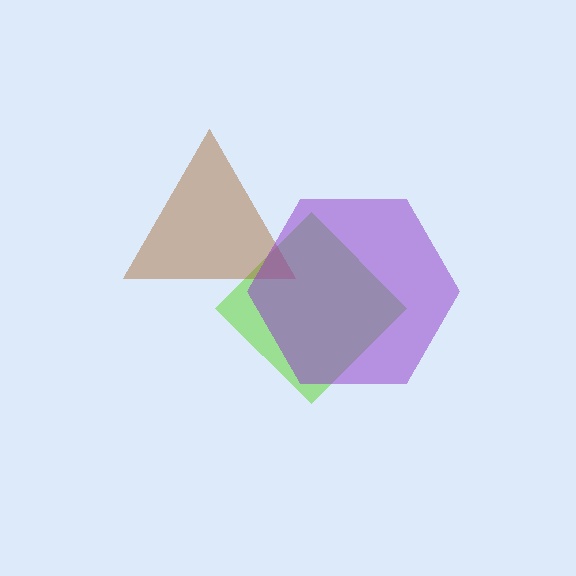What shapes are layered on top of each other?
The layered shapes are: a lime diamond, a brown triangle, a purple hexagon.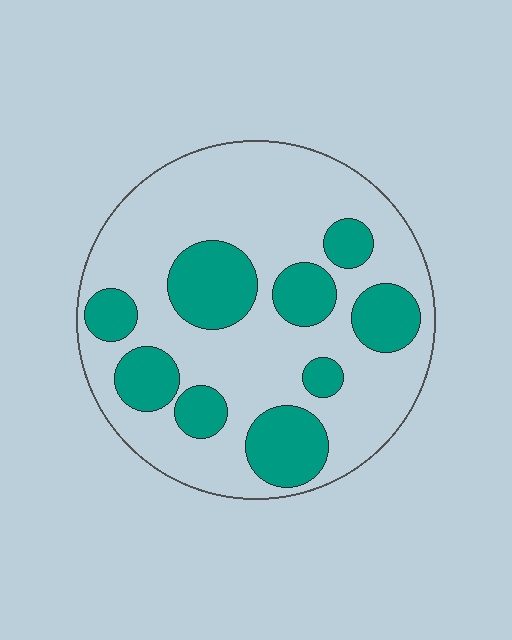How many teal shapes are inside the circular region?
9.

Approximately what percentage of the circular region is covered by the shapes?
Approximately 30%.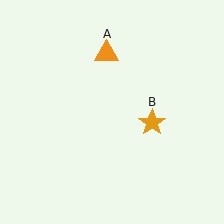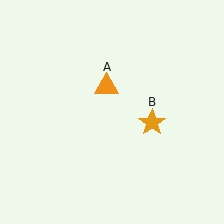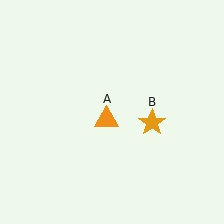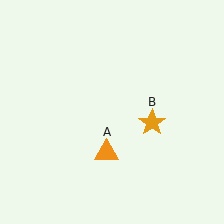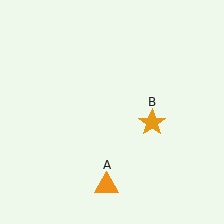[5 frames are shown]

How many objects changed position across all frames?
1 object changed position: orange triangle (object A).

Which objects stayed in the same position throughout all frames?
Orange star (object B) remained stationary.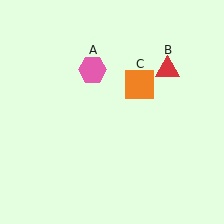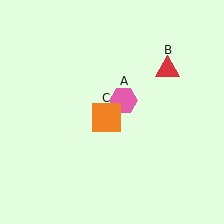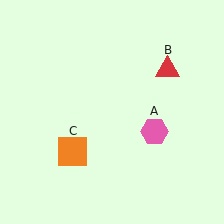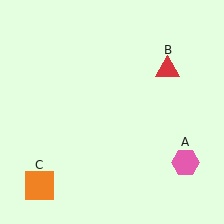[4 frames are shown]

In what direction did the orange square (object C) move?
The orange square (object C) moved down and to the left.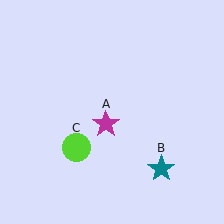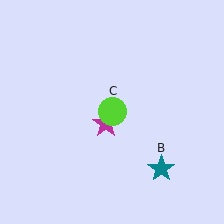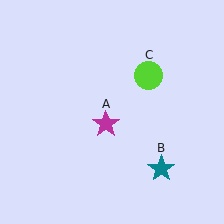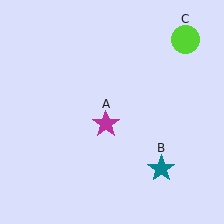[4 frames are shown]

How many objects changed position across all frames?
1 object changed position: lime circle (object C).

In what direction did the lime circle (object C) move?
The lime circle (object C) moved up and to the right.